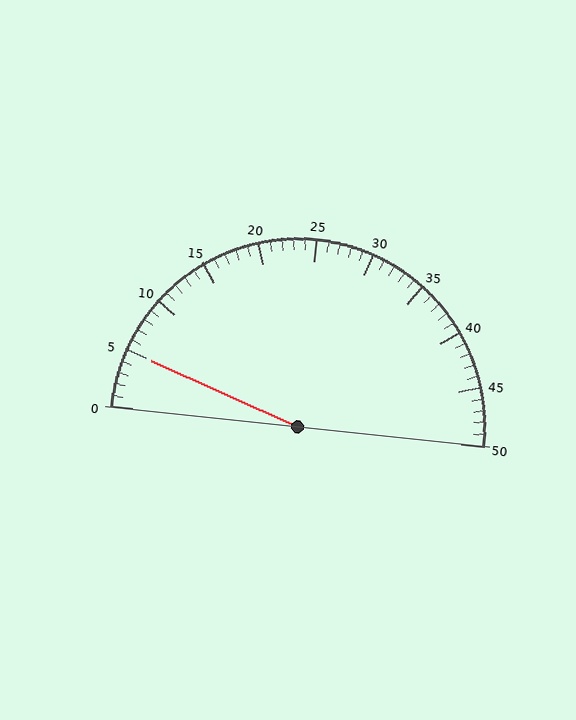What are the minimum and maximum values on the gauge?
The gauge ranges from 0 to 50.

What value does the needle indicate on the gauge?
The needle indicates approximately 5.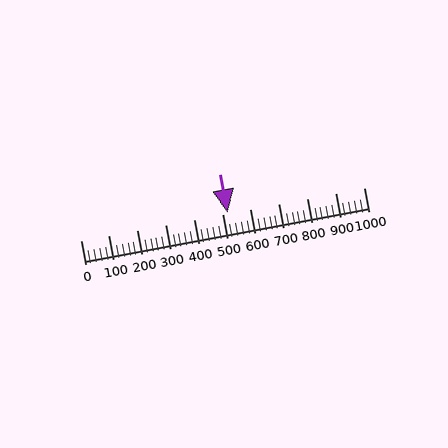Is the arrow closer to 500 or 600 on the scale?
The arrow is closer to 500.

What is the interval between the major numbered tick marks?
The major tick marks are spaced 100 units apart.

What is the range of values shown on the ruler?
The ruler shows values from 0 to 1000.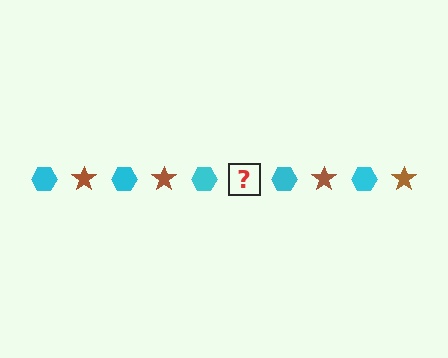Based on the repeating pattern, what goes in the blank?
The blank should be a brown star.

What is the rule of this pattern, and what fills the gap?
The rule is that the pattern alternates between cyan hexagon and brown star. The gap should be filled with a brown star.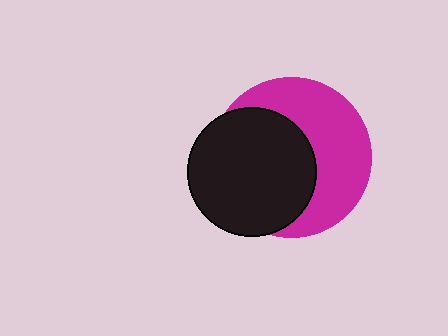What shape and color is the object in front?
The object in front is a black circle.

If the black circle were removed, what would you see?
You would see the complete magenta circle.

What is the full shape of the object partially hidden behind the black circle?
The partially hidden object is a magenta circle.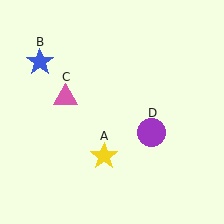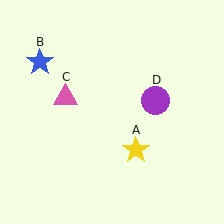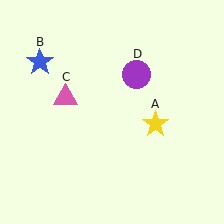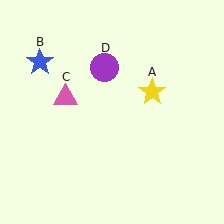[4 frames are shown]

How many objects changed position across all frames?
2 objects changed position: yellow star (object A), purple circle (object D).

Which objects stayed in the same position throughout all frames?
Blue star (object B) and pink triangle (object C) remained stationary.